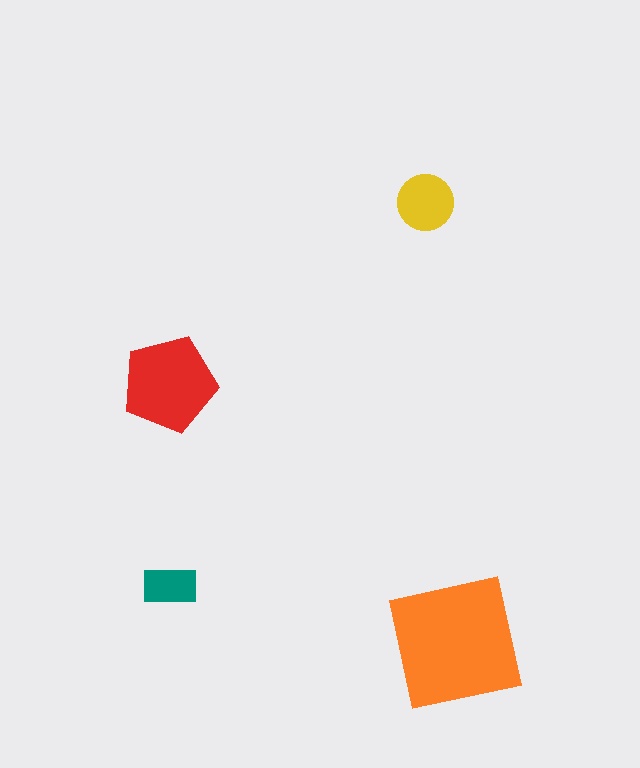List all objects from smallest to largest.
The teal rectangle, the yellow circle, the red pentagon, the orange square.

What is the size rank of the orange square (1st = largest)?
1st.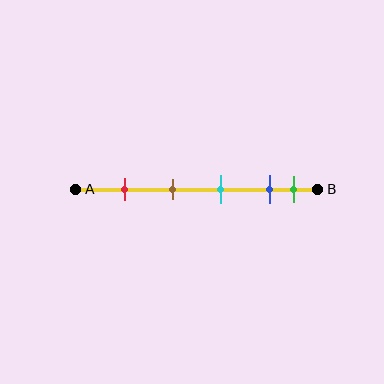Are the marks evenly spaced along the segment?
No, the marks are not evenly spaced.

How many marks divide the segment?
There are 5 marks dividing the segment.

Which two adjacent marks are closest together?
The blue and green marks are the closest adjacent pair.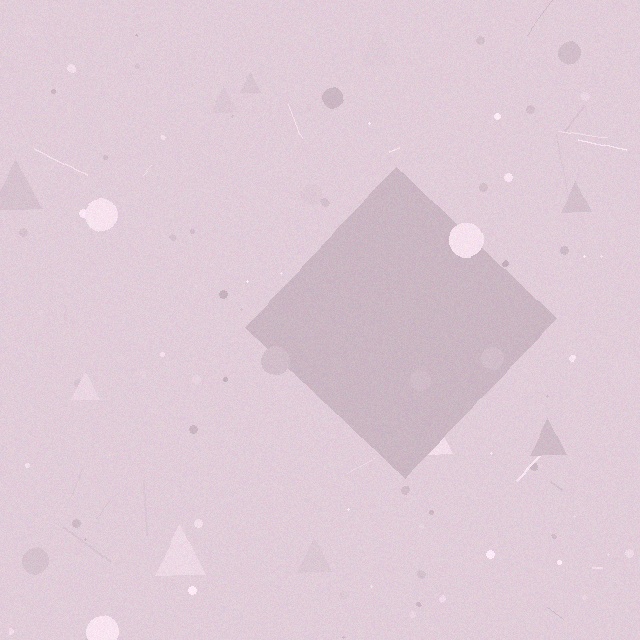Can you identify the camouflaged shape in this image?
The camouflaged shape is a diamond.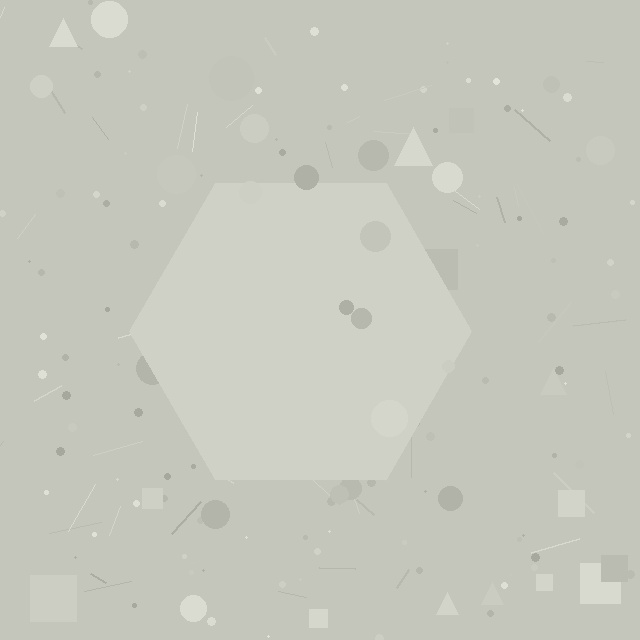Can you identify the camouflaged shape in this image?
The camouflaged shape is a hexagon.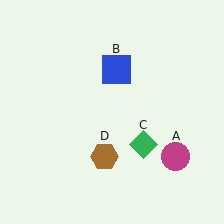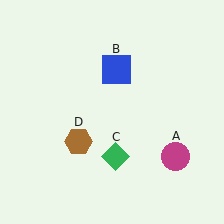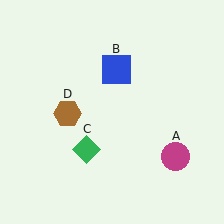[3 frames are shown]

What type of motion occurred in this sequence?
The green diamond (object C), brown hexagon (object D) rotated clockwise around the center of the scene.